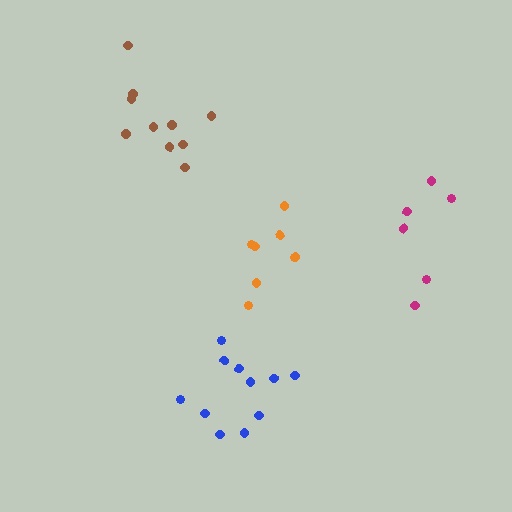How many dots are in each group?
Group 1: 8 dots, Group 2: 10 dots, Group 3: 6 dots, Group 4: 11 dots (35 total).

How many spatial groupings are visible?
There are 4 spatial groupings.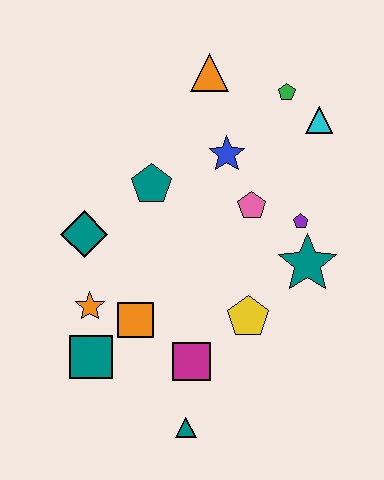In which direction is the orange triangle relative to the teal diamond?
The orange triangle is above the teal diamond.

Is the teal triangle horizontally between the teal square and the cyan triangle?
Yes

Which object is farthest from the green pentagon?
The teal triangle is farthest from the green pentagon.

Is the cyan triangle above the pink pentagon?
Yes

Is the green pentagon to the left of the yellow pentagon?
No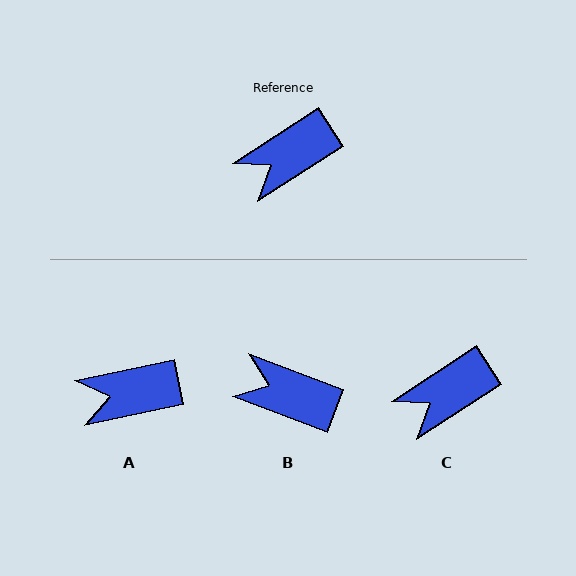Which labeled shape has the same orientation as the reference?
C.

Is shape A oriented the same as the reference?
No, it is off by about 21 degrees.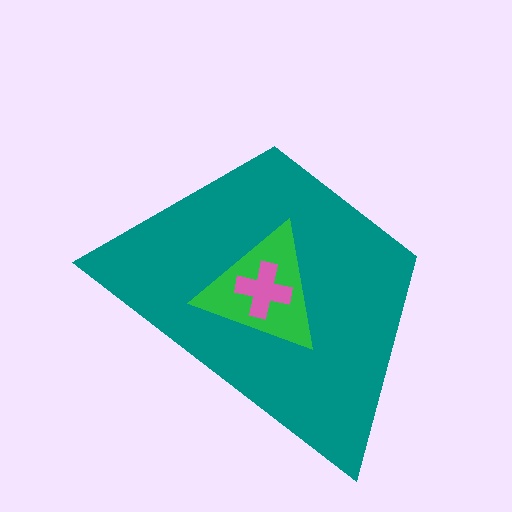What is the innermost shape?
The pink cross.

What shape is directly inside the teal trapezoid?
The green triangle.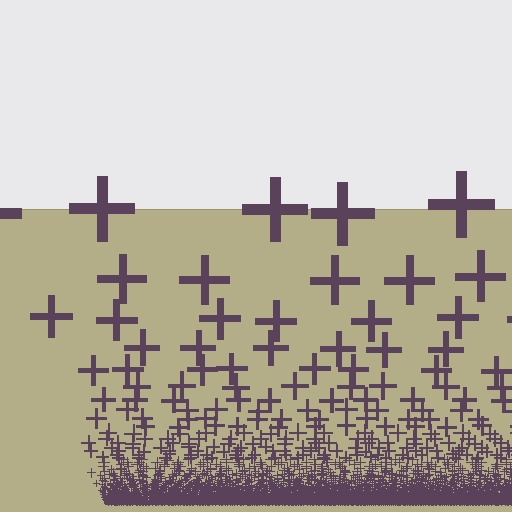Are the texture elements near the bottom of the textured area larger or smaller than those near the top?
Smaller. The gradient is inverted — elements near the bottom are smaller and denser.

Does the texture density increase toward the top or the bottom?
Density increases toward the bottom.